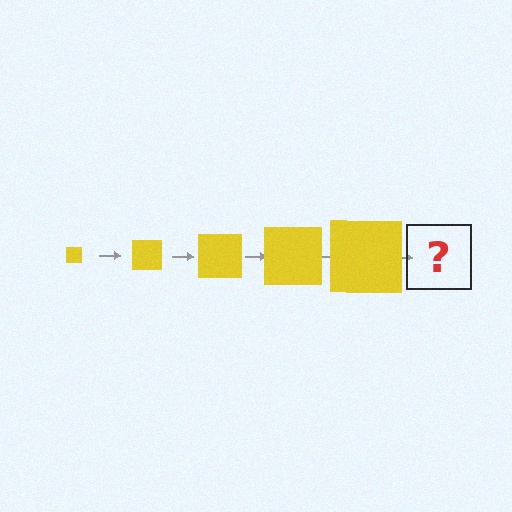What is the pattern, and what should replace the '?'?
The pattern is that the square gets progressively larger each step. The '?' should be a yellow square, larger than the previous one.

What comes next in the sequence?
The next element should be a yellow square, larger than the previous one.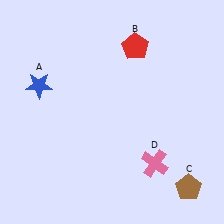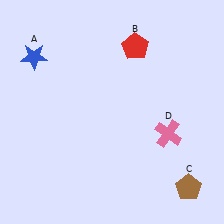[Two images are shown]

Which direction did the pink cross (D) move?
The pink cross (D) moved up.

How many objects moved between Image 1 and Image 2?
2 objects moved between the two images.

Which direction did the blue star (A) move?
The blue star (A) moved up.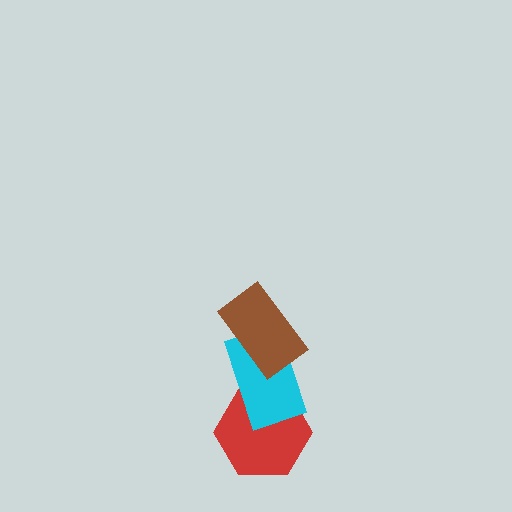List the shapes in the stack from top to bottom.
From top to bottom: the brown rectangle, the cyan rectangle, the red hexagon.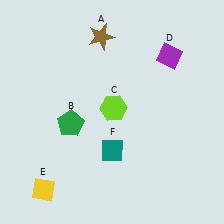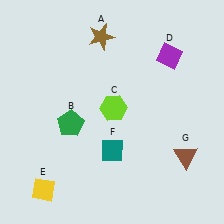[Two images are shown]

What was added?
A brown triangle (G) was added in Image 2.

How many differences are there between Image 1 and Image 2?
There is 1 difference between the two images.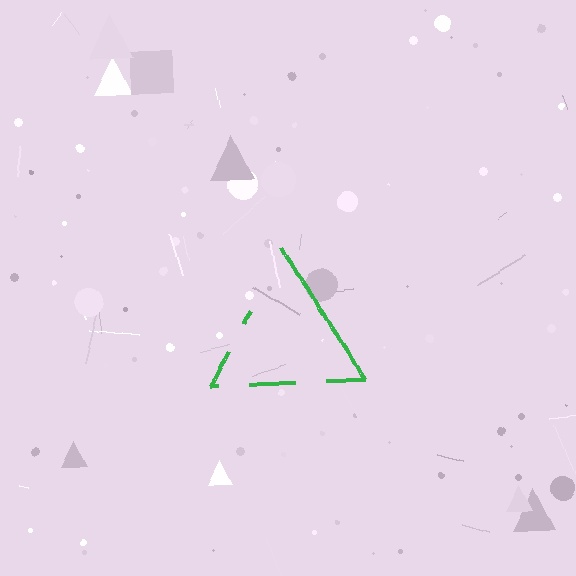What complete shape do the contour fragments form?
The contour fragments form a triangle.